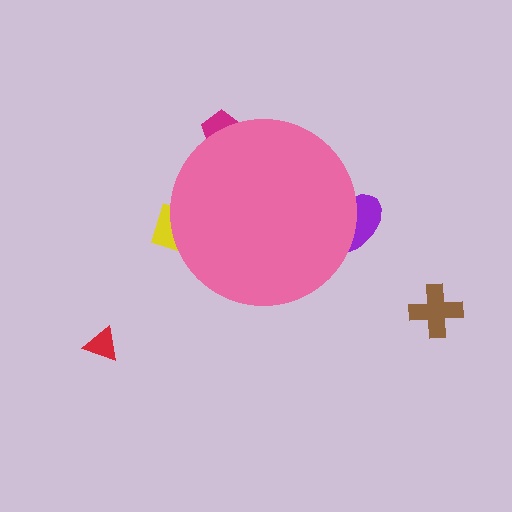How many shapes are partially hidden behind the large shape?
3 shapes are partially hidden.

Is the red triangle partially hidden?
No, the red triangle is fully visible.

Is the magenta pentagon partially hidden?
Yes, the magenta pentagon is partially hidden behind the pink circle.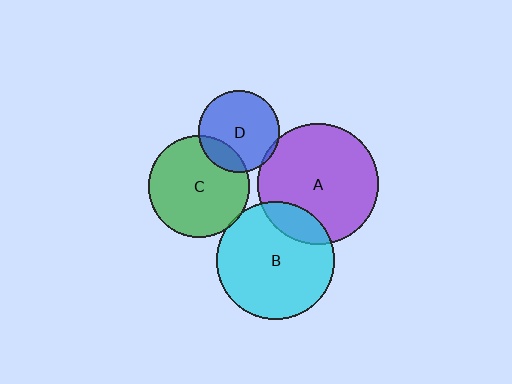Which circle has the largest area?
Circle A (purple).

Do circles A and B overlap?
Yes.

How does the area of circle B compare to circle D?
Approximately 2.1 times.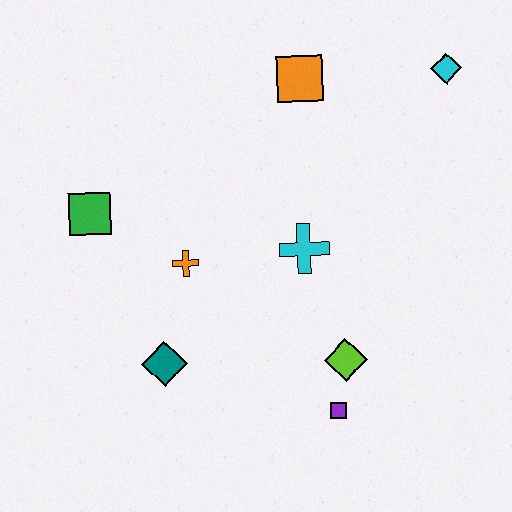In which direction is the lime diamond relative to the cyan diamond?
The lime diamond is below the cyan diamond.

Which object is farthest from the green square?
The cyan diamond is farthest from the green square.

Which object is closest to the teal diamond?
The orange cross is closest to the teal diamond.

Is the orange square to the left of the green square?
No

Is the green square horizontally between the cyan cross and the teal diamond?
No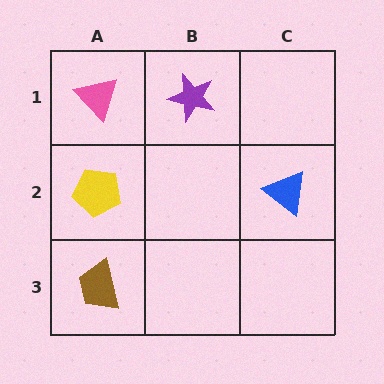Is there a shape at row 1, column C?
No, that cell is empty.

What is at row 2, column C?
A blue triangle.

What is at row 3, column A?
A brown trapezoid.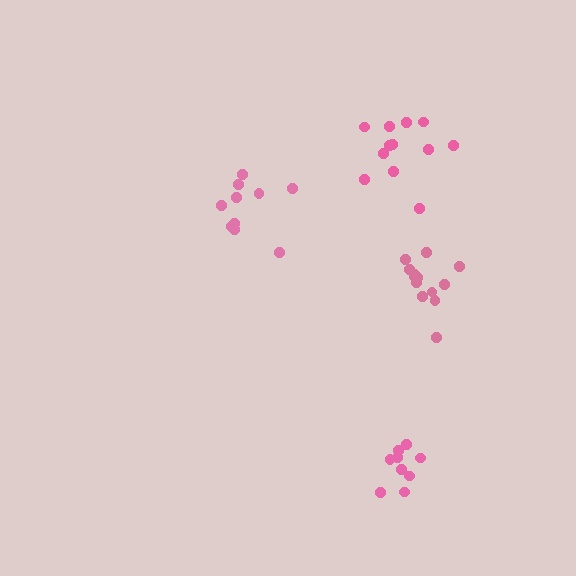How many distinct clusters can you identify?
There are 4 distinct clusters.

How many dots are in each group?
Group 1: 13 dots, Group 2: 10 dots, Group 3: 12 dots, Group 4: 9 dots (44 total).